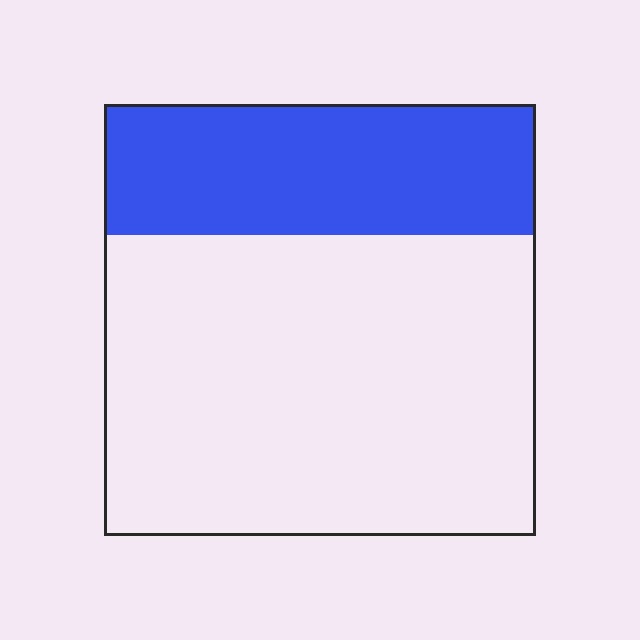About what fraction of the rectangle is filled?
About one third (1/3).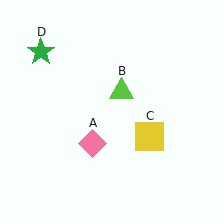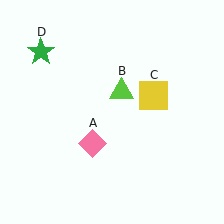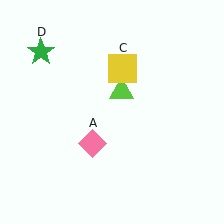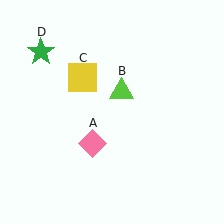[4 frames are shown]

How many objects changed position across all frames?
1 object changed position: yellow square (object C).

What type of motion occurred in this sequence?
The yellow square (object C) rotated counterclockwise around the center of the scene.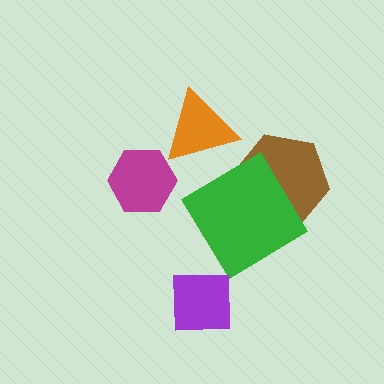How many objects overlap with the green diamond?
1 object overlaps with the green diamond.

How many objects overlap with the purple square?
0 objects overlap with the purple square.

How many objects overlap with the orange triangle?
0 objects overlap with the orange triangle.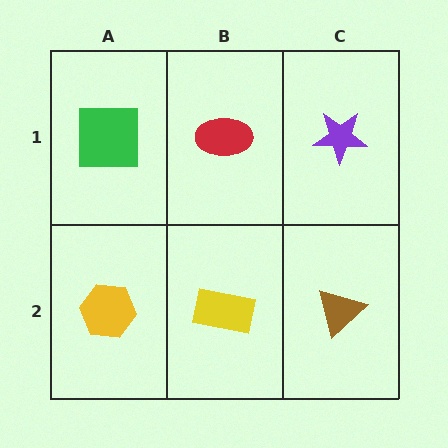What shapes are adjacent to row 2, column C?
A purple star (row 1, column C), a yellow rectangle (row 2, column B).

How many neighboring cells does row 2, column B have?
3.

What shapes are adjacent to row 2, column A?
A green square (row 1, column A), a yellow rectangle (row 2, column B).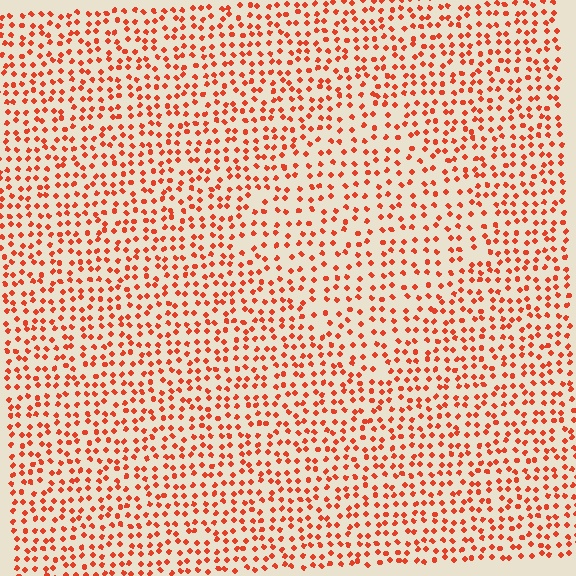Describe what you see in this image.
The image contains small red elements arranged at two different densities. A diamond-shaped region is visible where the elements are less densely packed than the surrounding area.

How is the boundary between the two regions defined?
The boundary is defined by a change in element density (approximately 1.4x ratio). All elements are the same color, size, and shape.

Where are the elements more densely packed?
The elements are more densely packed outside the diamond boundary.